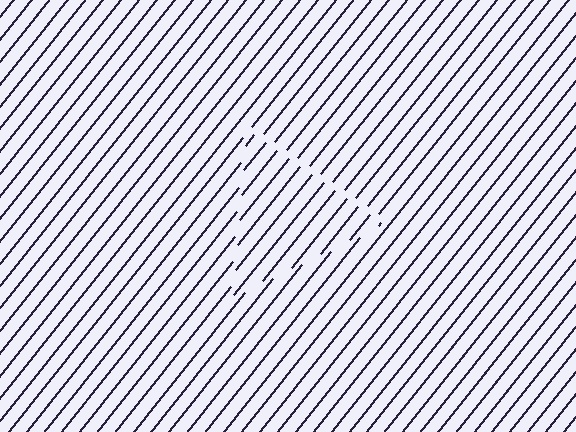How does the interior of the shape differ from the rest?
The interior of the shape contains the same grating, shifted by half a period — the contour is defined by the phase discontinuity where line-ends from the inner and outer gratings abut.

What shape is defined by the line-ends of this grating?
An illusory triangle. The interior of the shape contains the same grating, shifted by half a period — the contour is defined by the phase discontinuity where line-ends from the inner and outer gratings abut.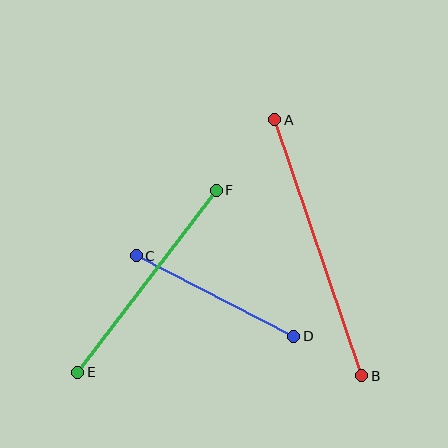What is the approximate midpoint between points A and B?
The midpoint is at approximately (318, 248) pixels.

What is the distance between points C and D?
The distance is approximately 177 pixels.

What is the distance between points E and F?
The distance is approximately 229 pixels.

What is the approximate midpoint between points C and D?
The midpoint is at approximately (215, 296) pixels.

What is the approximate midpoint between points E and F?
The midpoint is at approximately (147, 281) pixels.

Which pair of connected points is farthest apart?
Points A and B are farthest apart.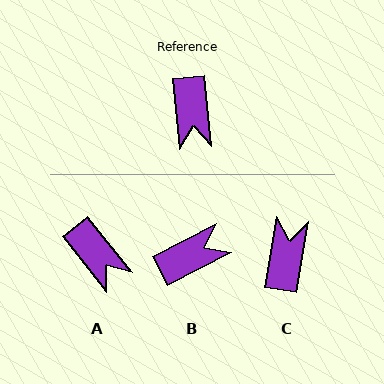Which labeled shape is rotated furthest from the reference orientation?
C, about 164 degrees away.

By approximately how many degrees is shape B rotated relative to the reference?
Approximately 111 degrees counter-clockwise.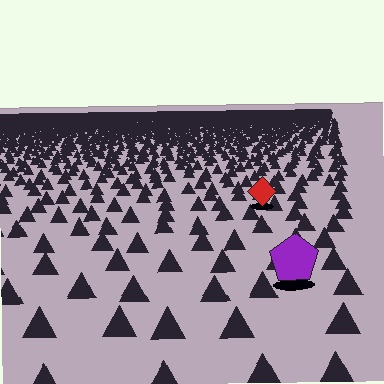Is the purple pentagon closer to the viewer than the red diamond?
Yes. The purple pentagon is closer — you can tell from the texture gradient: the ground texture is coarser near it.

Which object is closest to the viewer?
The purple pentagon is closest. The texture marks near it are larger and more spread out.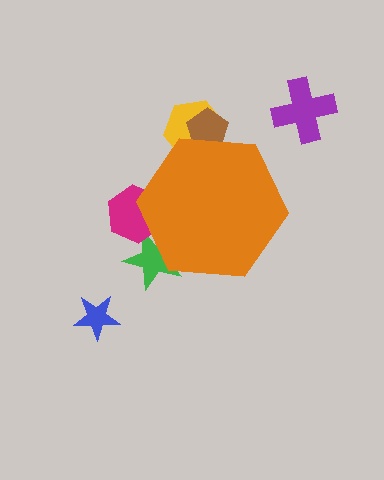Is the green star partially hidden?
Yes, the green star is partially hidden behind the orange hexagon.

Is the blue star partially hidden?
No, the blue star is fully visible.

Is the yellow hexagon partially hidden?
Yes, the yellow hexagon is partially hidden behind the orange hexagon.